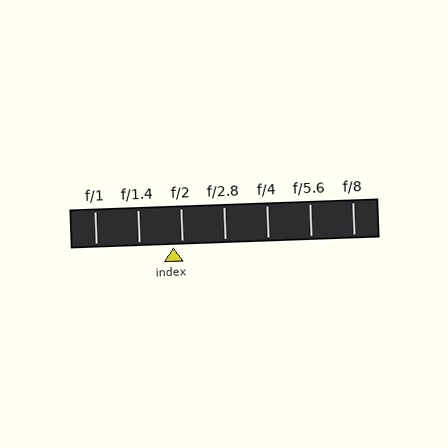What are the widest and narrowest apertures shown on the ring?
The widest aperture shown is f/1 and the narrowest is f/8.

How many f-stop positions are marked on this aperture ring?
There are 7 f-stop positions marked.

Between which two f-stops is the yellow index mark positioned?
The index mark is between f/1.4 and f/2.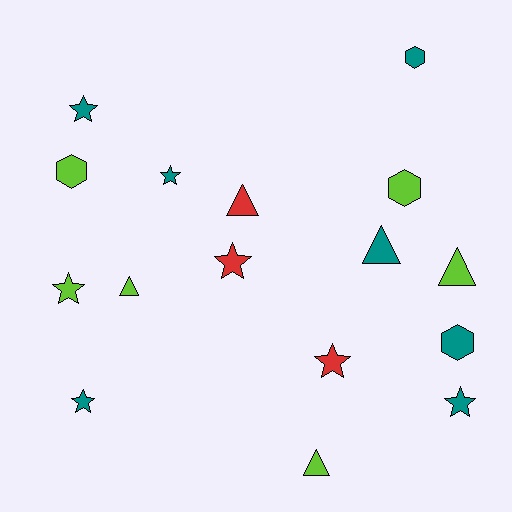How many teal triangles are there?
There is 1 teal triangle.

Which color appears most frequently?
Teal, with 7 objects.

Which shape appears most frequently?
Star, with 7 objects.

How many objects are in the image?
There are 16 objects.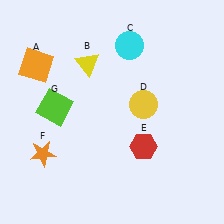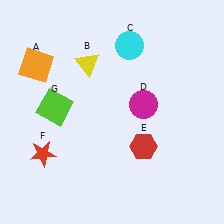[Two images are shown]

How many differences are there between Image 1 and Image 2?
There are 2 differences between the two images.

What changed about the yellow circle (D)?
In Image 1, D is yellow. In Image 2, it changed to magenta.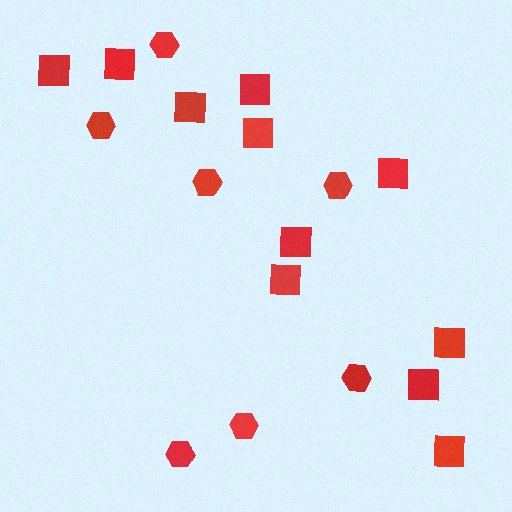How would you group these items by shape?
There are 2 groups: one group of hexagons (7) and one group of squares (11).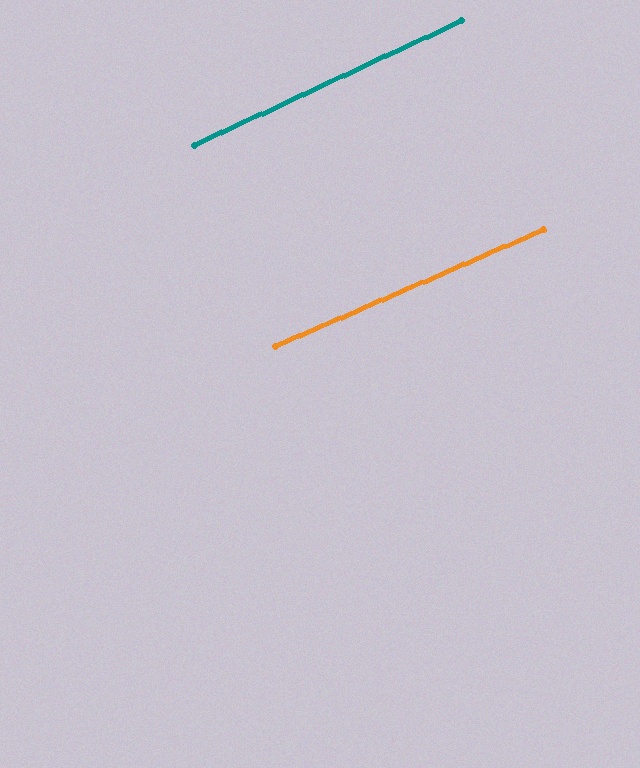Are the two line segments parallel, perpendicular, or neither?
Parallel — their directions differ by only 1.6°.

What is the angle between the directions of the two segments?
Approximately 2 degrees.